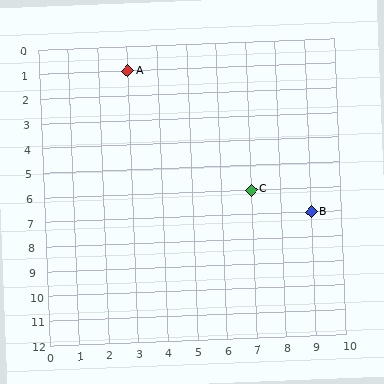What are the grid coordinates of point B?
Point B is at grid coordinates (9, 7).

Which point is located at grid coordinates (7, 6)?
Point C is at (7, 6).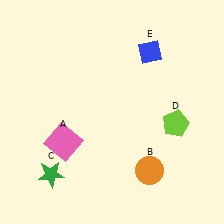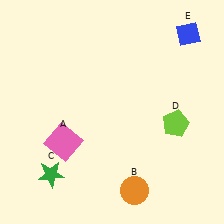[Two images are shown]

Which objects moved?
The objects that moved are: the orange circle (B), the blue diamond (E).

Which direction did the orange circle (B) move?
The orange circle (B) moved down.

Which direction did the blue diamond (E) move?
The blue diamond (E) moved right.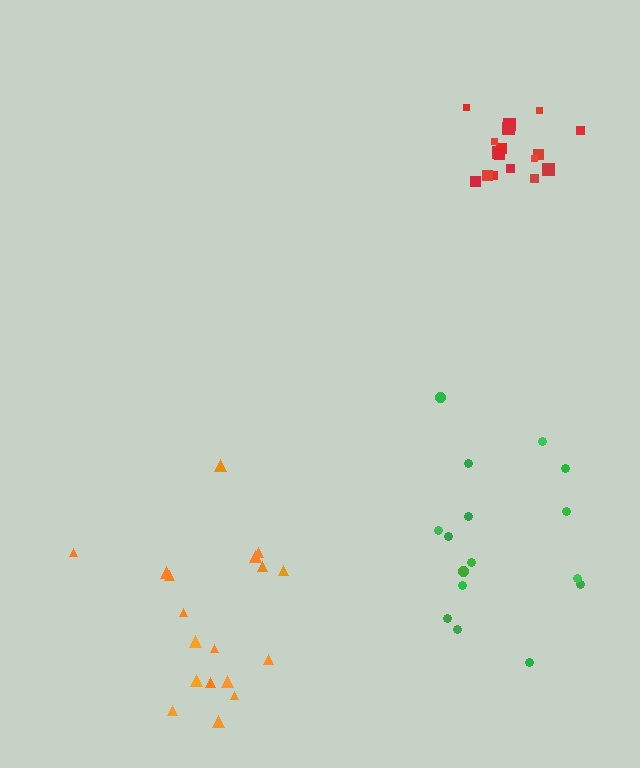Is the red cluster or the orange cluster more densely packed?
Red.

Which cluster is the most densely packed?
Red.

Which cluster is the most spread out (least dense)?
Green.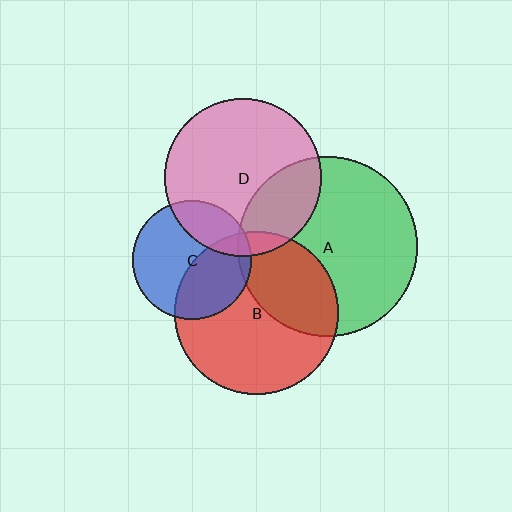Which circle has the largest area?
Circle A (green).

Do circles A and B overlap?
Yes.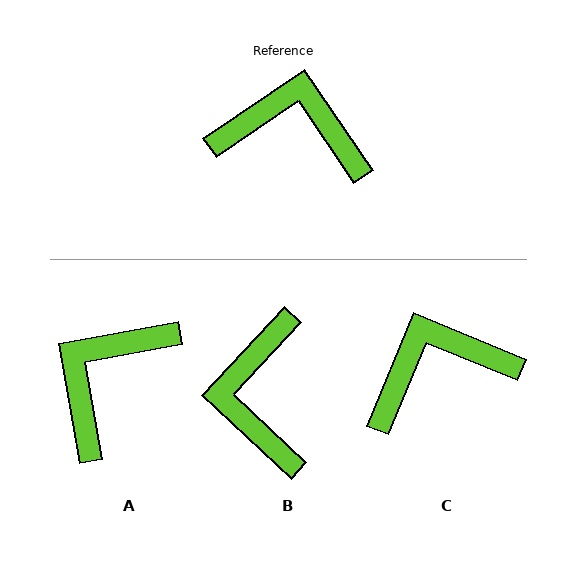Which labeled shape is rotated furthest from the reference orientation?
B, about 103 degrees away.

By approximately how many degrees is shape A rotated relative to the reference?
Approximately 66 degrees counter-clockwise.